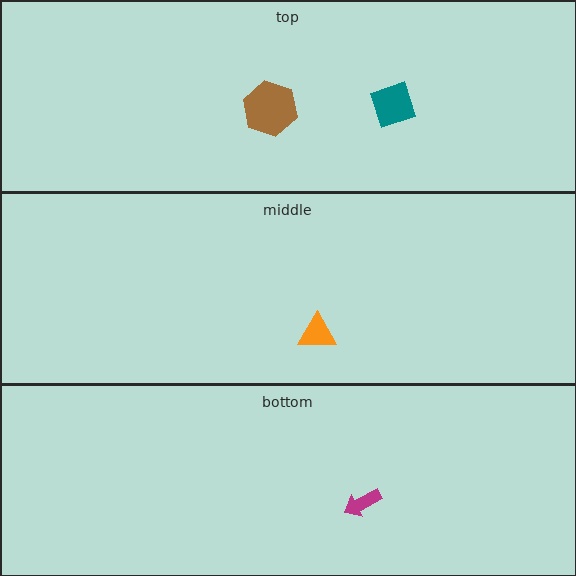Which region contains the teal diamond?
The top region.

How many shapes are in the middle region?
1.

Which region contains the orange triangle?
The middle region.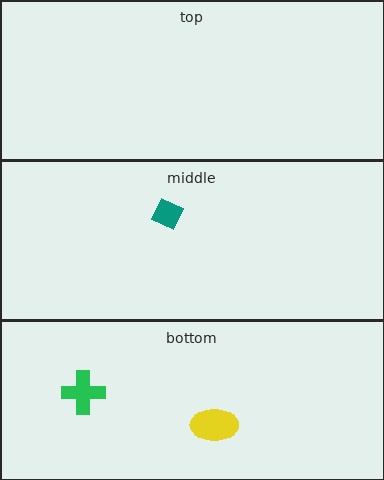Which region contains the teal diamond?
The middle region.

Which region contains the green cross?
The bottom region.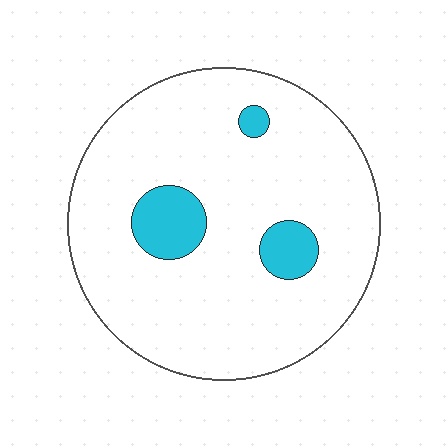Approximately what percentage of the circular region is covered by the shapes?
Approximately 10%.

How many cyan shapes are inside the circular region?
3.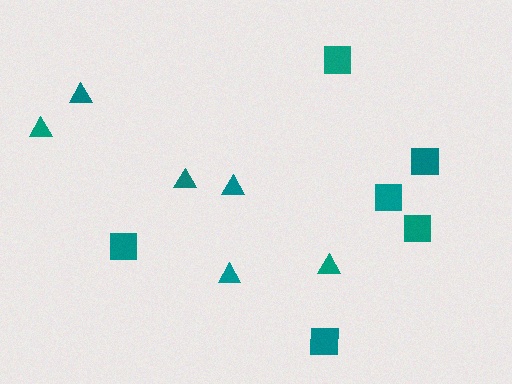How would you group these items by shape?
There are 2 groups: one group of squares (6) and one group of triangles (6).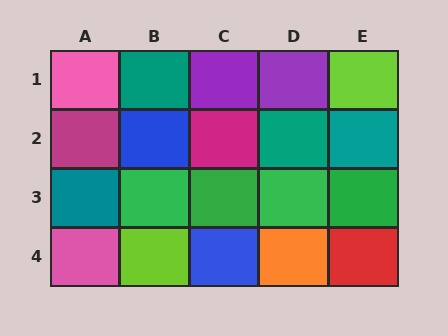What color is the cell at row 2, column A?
Magenta.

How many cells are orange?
1 cell is orange.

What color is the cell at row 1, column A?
Pink.